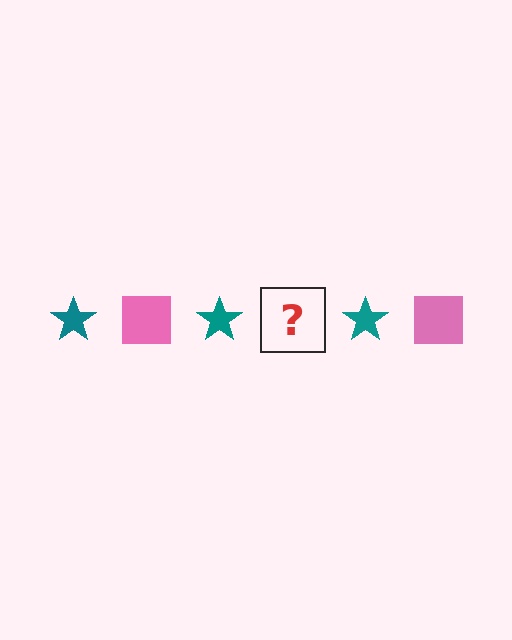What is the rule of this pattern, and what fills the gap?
The rule is that the pattern alternates between teal star and pink square. The gap should be filled with a pink square.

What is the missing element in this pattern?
The missing element is a pink square.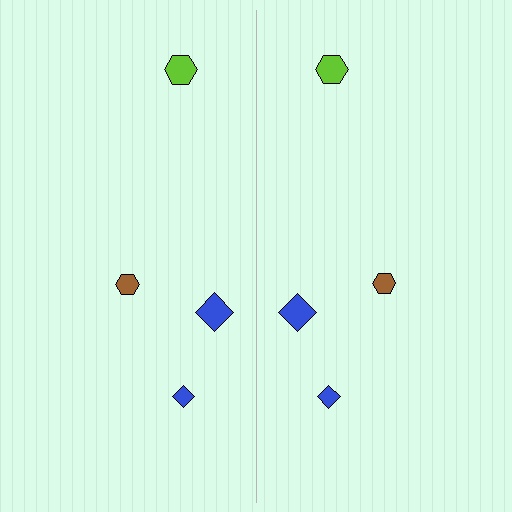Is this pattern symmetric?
Yes, this pattern has bilateral (reflection) symmetry.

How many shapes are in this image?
There are 8 shapes in this image.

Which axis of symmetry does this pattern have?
The pattern has a vertical axis of symmetry running through the center of the image.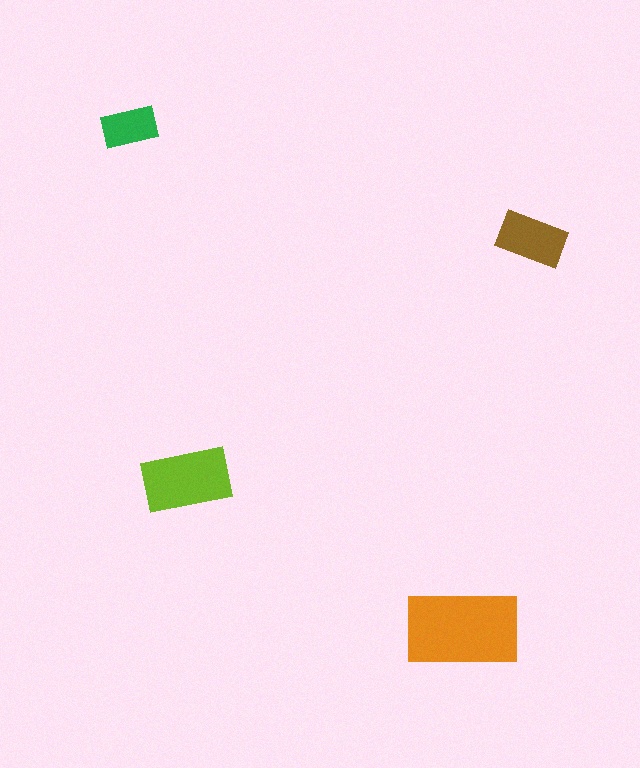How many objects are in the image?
There are 4 objects in the image.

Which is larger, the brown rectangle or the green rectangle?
The brown one.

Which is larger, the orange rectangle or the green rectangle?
The orange one.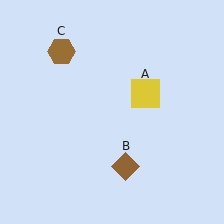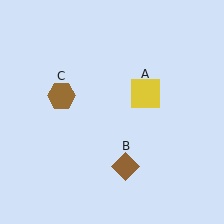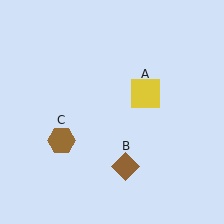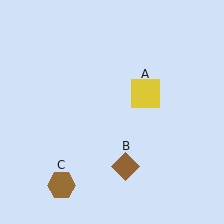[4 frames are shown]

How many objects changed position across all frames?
1 object changed position: brown hexagon (object C).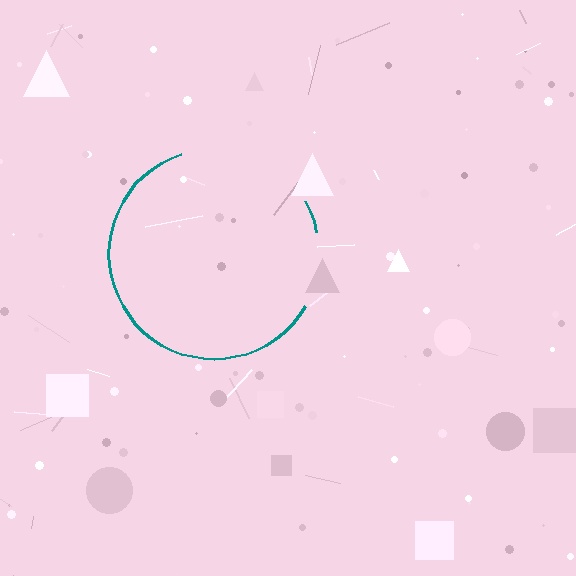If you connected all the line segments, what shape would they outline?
They would outline a circle.